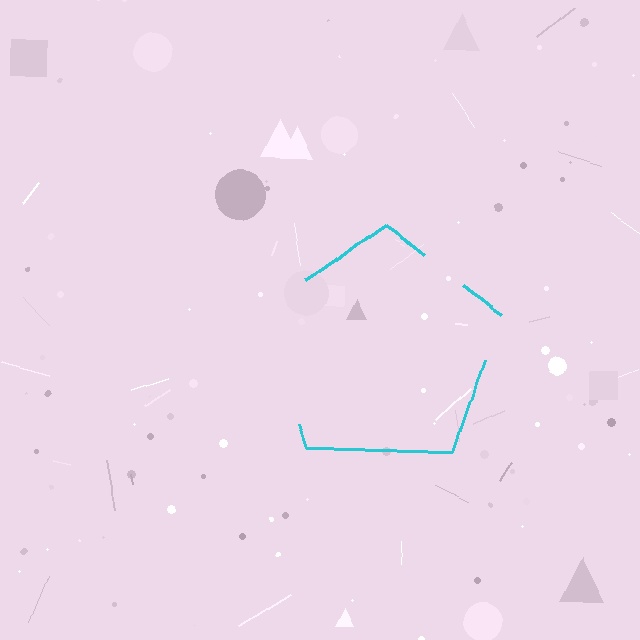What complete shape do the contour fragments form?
The contour fragments form a pentagon.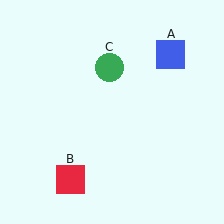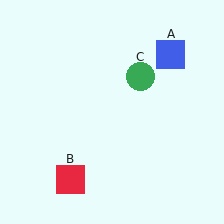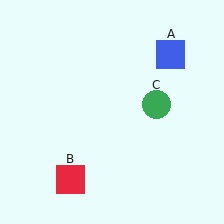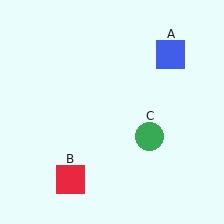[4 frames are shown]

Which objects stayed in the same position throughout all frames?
Blue square (object A) and red square (object B) remained stationary.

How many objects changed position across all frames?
1 object changed position: green circle (object C).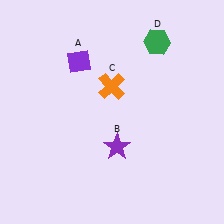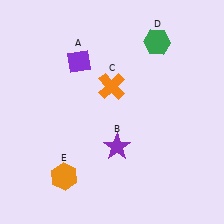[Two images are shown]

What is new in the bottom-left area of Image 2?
An orange hexagon (E) was added in the bottom-left area of Image 2.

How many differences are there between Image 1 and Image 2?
There is 1 difference between the two images.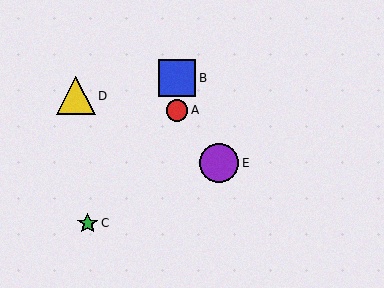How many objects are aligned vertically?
2 objects (A, B) are aligned vertically.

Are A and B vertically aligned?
Yes, both are at x≈177.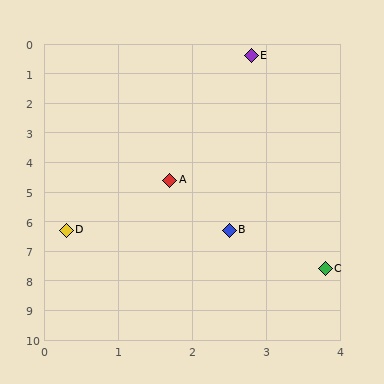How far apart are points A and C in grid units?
Points A and C are about 3.7 grid units apart.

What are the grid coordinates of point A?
Point A is at approximately (1.7, 4.6).